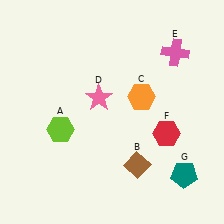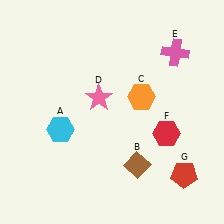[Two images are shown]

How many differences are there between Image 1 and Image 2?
There are 2 differences between the two images.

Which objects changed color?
A changed from lime to cyan. G changed from teal to red.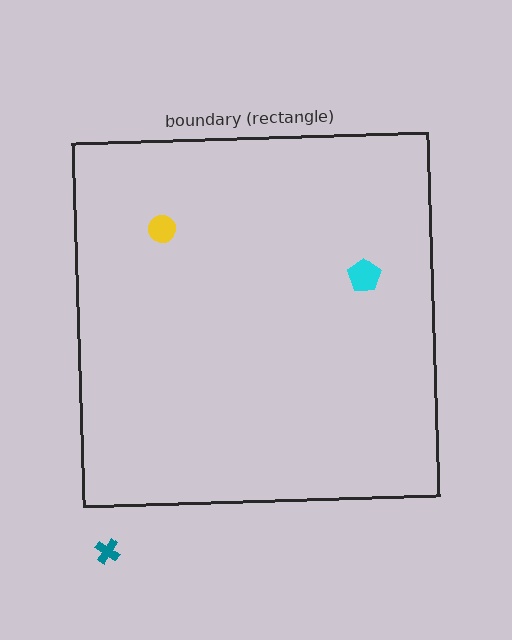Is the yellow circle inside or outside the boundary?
Inside.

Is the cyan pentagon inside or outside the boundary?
Inside.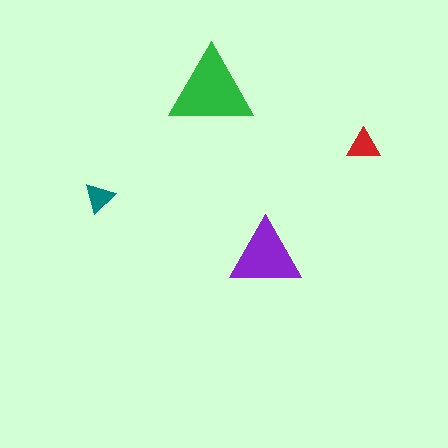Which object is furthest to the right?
The red triangle is rightmost.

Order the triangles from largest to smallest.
the green one, the purple one, the red one, the teal one.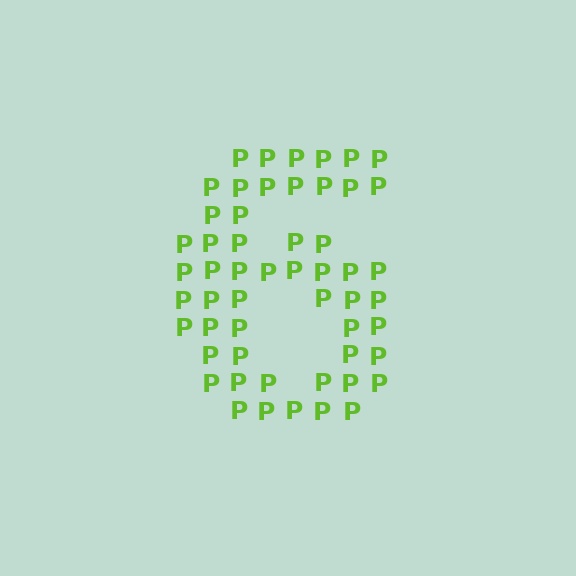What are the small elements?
The small elements are letter P's.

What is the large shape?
The large shape is the digit 6.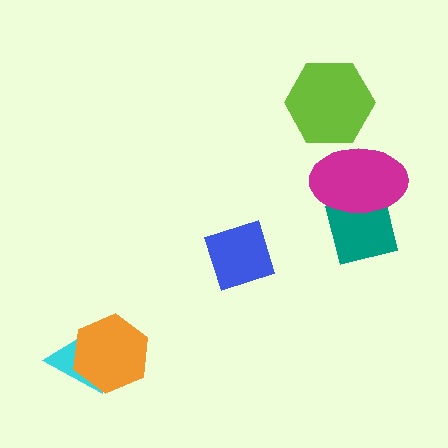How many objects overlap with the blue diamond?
0 objects overlap with the blue diamond.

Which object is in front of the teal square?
The magenta ellipse is in front of the teal square.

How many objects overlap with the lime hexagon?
1 object overlaps with the lime hexagon.